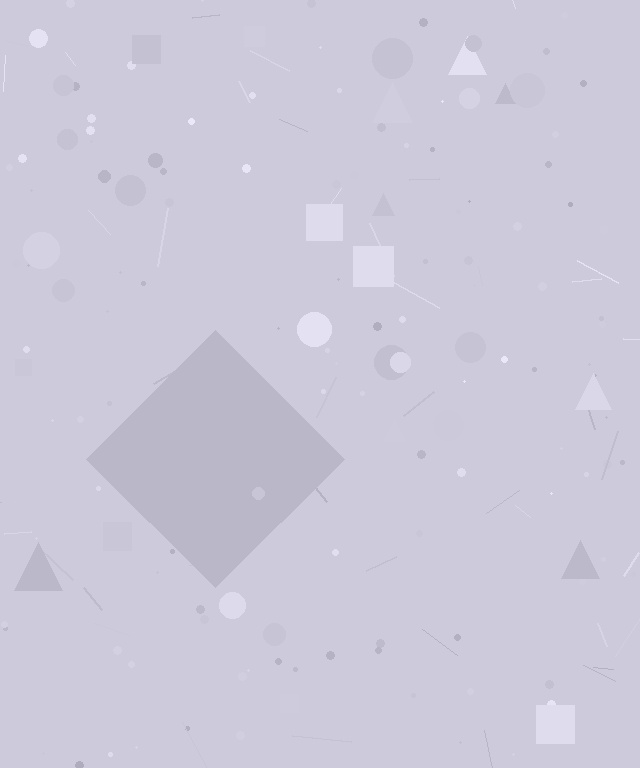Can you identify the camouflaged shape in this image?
The camouflaged shape is a diamond.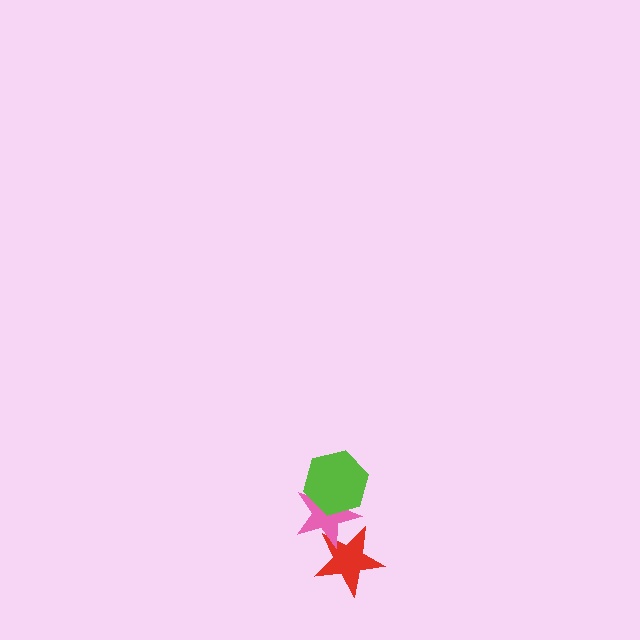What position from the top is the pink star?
The pink star is 2nd from the top.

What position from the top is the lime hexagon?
The lime hexagon is 1st from the top.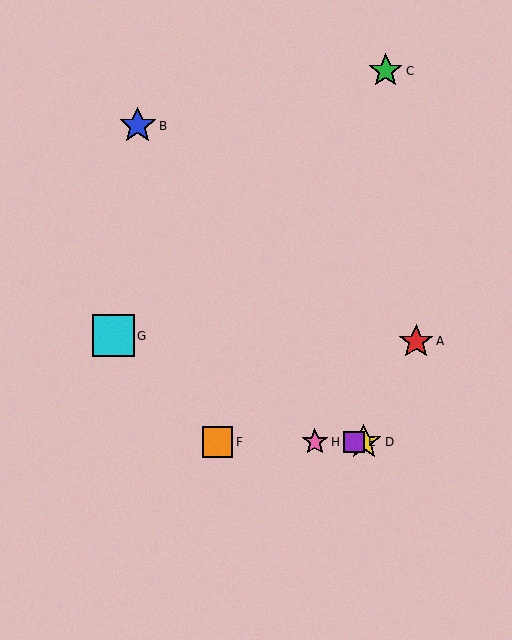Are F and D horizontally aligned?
Yes, both are at y≈442.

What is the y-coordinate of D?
Object D is at y≈442.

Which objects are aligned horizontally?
Objects D, E, F, H are aligned horizontally.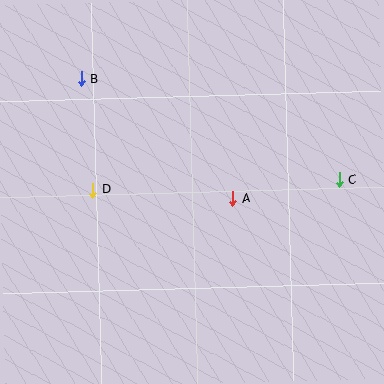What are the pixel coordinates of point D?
Point D is at (93, 190).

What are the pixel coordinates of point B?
Point B is at (81, 79).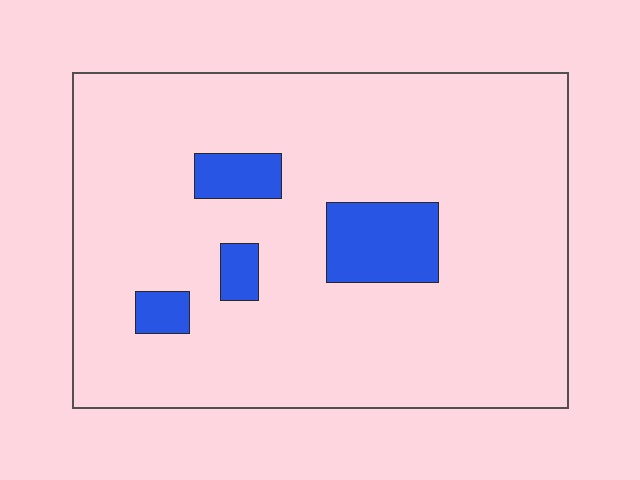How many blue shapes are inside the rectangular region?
4.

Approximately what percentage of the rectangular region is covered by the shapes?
Approximately 10%.